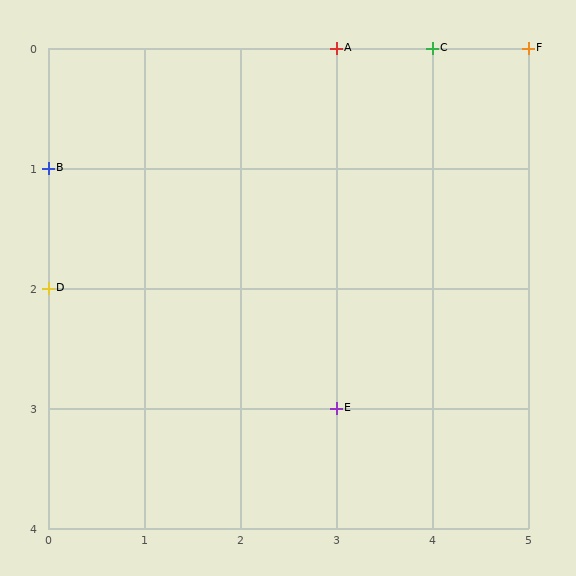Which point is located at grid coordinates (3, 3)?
Point E is at (3, 3).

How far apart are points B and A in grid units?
Points B and A are 3 columns and 1 row apart (about 3.2 grid units diagonally).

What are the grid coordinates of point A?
Point A is at grid coordinates (3, 0).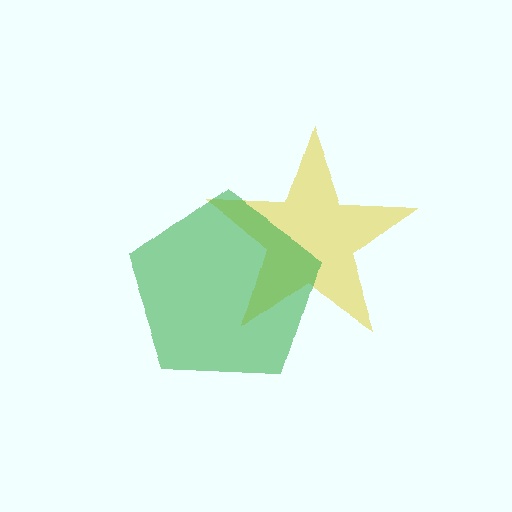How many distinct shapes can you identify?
There are 2 distinct shapes: a yellow star, a green pentagon.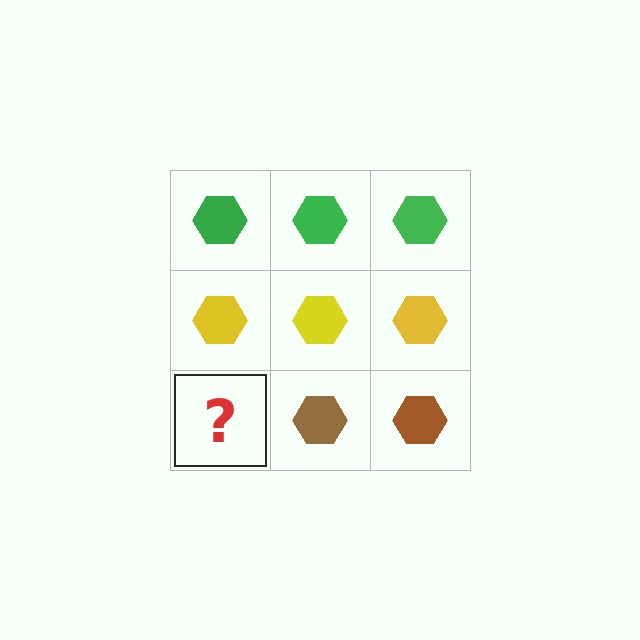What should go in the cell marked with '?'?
The missing cell should contain a brown hexagon.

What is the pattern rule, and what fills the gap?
The rule is that each row has a consistent color. The gap should be filled with a brown hexagon.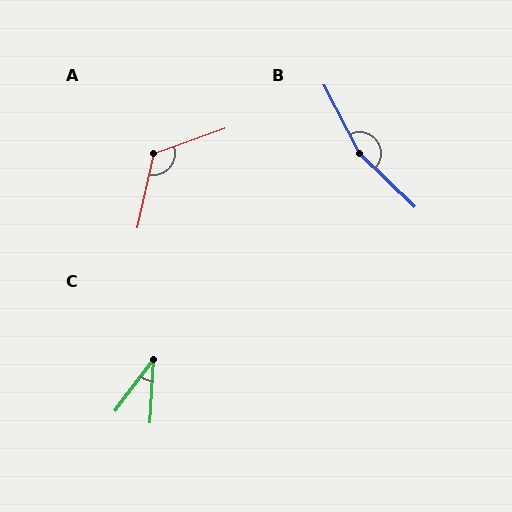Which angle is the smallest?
C, at approximately 34 degrees.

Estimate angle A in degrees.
Approximately 122 degrees.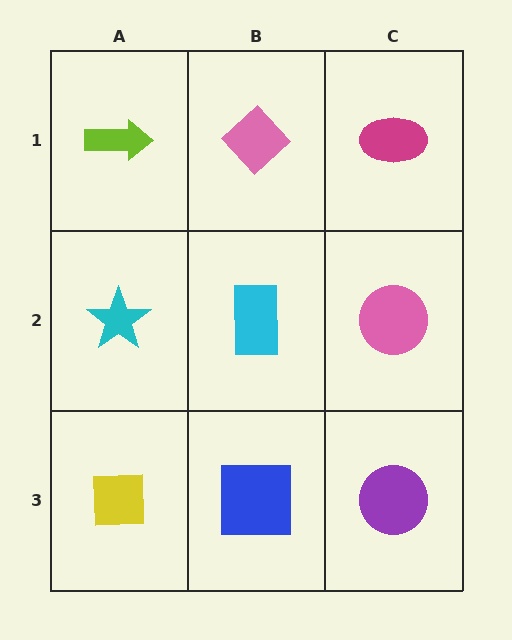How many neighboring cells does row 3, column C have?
2.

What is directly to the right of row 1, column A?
A pink diamond.